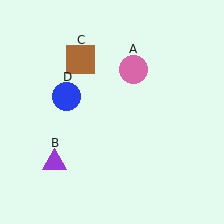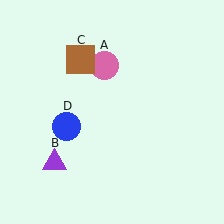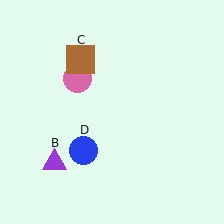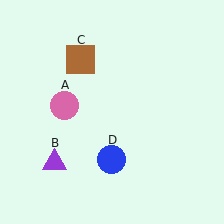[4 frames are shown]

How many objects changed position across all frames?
2 objects changed position: pink circle (object A), blue circle (object D).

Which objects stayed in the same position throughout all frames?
Purple triangle (object B) and brown square (object C) remained stationary.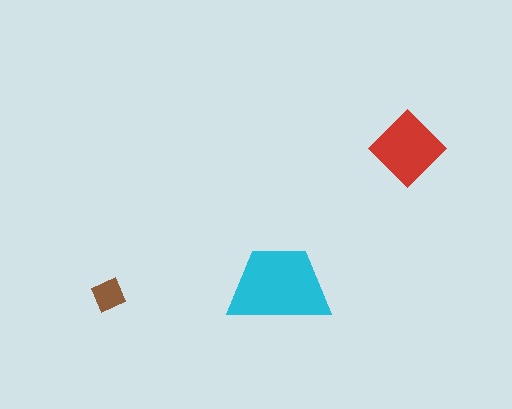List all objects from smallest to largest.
The brown square, the red diamond, the cyan trapezoid.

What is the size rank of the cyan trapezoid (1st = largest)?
1st.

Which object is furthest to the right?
The red diamond is rightmost.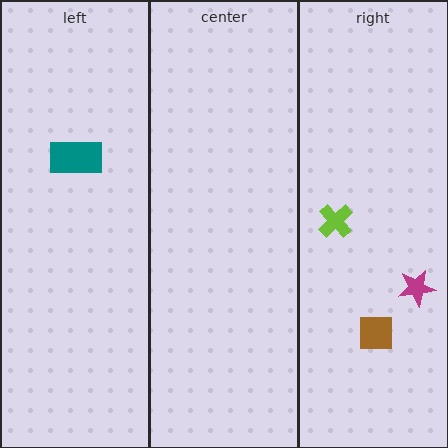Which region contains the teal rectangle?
The left region.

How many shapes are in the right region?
3.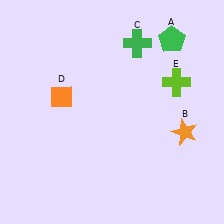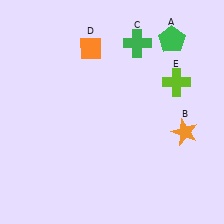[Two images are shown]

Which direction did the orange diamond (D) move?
The orange diamond (D) moved up.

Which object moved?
The orange diamond (D) moved up.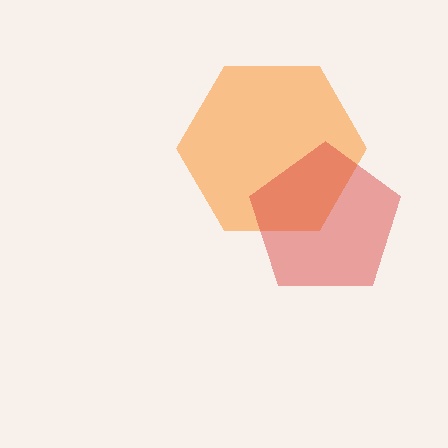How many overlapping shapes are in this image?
There are 2 overlapping shapes in the image.